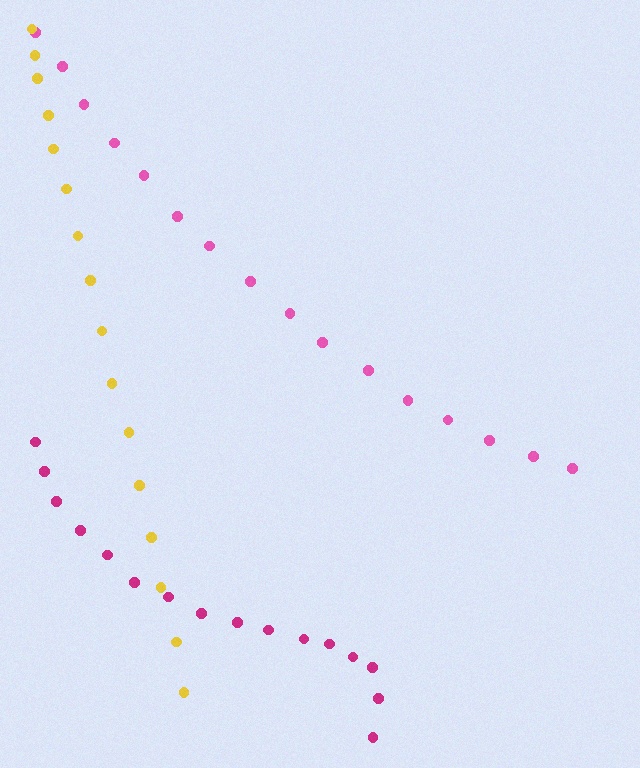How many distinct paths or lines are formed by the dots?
There are 3 distinct paths.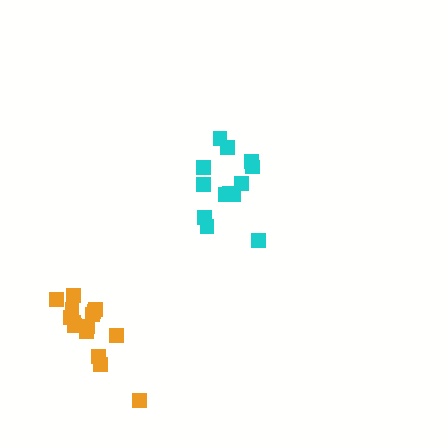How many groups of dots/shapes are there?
There are 2 groups.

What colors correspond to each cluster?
The clusters are colored: cyan, orange.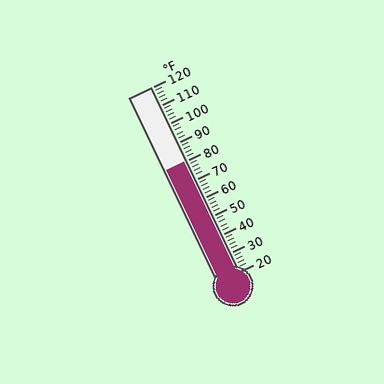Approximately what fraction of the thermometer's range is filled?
The thermometer is filled to approximately 60% of its range.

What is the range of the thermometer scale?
The thermometer scale ranges from 20°F to 120°F.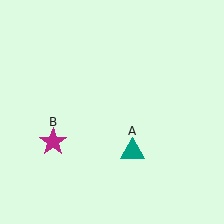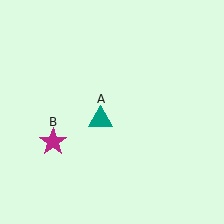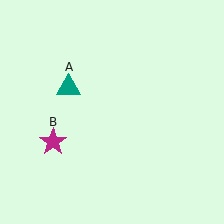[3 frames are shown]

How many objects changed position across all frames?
1 object changed position: teal triangle (object A).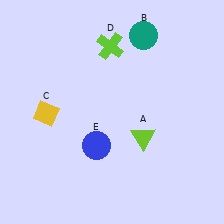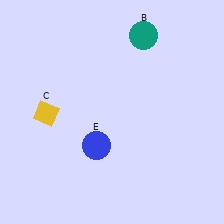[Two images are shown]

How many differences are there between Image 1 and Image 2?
There are 2 differences between the two images.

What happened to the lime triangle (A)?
The lime triangle (A) was removed in Image 2. It was in the bottom-right area of Image 1.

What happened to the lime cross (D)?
The lime cross (D) was removed in Image 2. It was in the top-left area of Image 1.